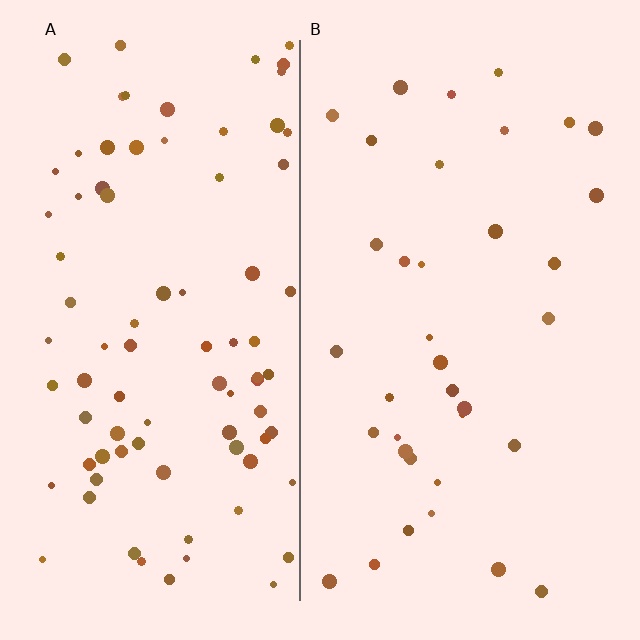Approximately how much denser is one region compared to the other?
Approximately 2.4× — region A over region B.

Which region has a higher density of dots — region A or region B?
A (the left).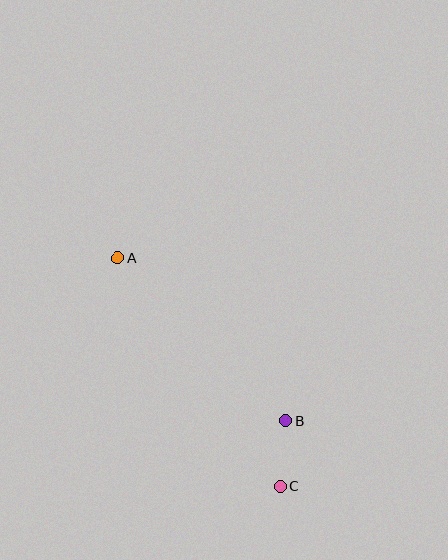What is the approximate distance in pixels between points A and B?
The distance between A and B is approximately 234 pixels.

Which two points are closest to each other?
Points B and C are closest to each other.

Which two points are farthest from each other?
Points A and C are farthest from each other.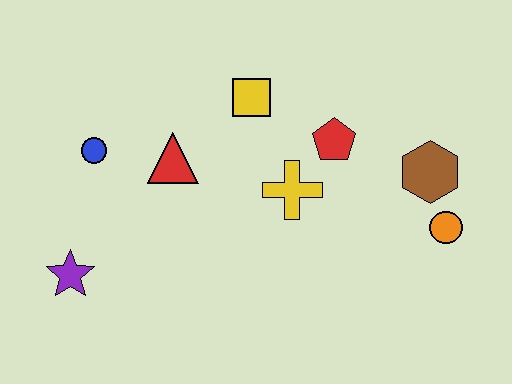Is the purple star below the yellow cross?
Yes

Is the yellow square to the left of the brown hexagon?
Yes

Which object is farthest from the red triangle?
The orange circle is farthest from the red triangle.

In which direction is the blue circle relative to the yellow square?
The blue circle is to the left of the yellow square.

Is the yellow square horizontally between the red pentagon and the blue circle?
Yes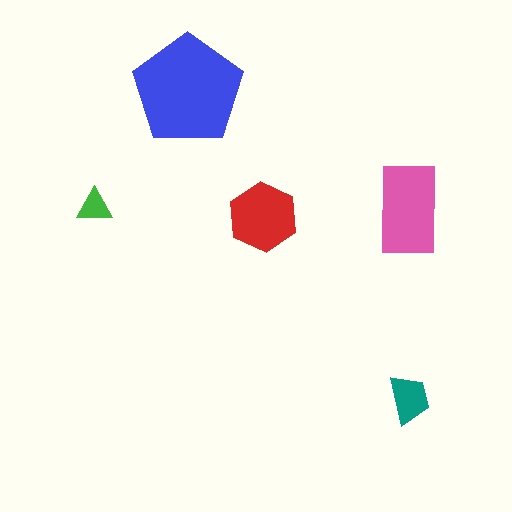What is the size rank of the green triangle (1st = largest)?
5th.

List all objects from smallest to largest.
The green triangle, the teal trapezoid, the red hexagon, the pink rectangle, the blue pentagon.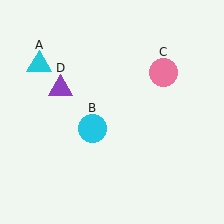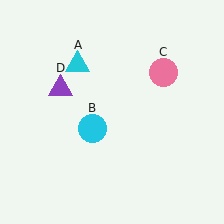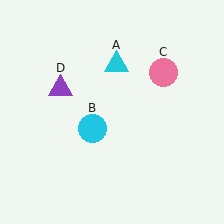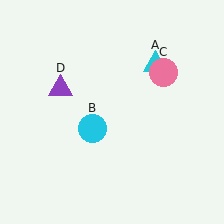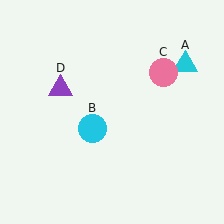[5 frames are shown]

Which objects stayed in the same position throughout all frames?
Cyan circle (object B) and pink circle (object C) and purple triangle (object D) remained stationary.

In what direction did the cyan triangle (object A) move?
The cyan triangle (object A) moved right.